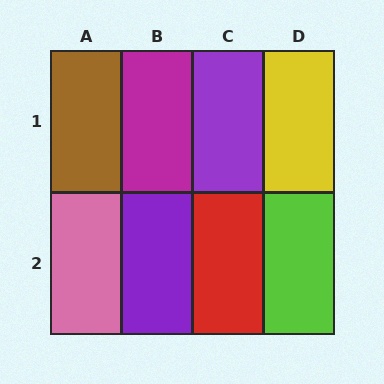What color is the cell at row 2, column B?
Purple.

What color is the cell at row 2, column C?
Red.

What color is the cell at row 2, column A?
Pink.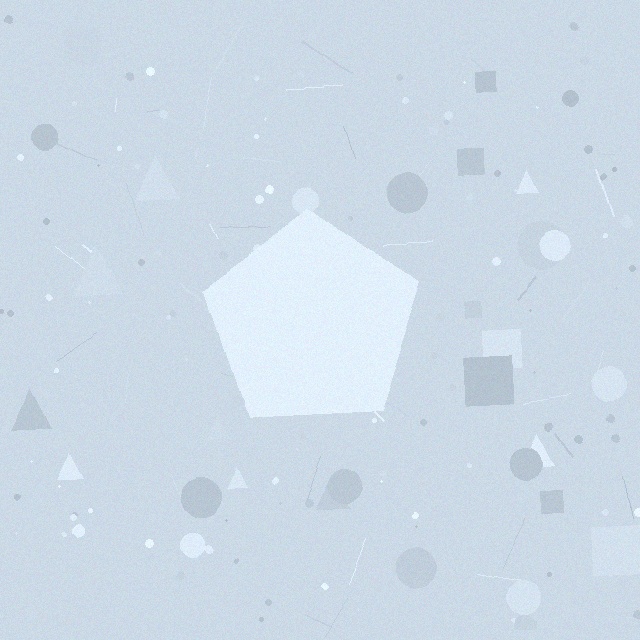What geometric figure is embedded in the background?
A pentagon is embedded in the background.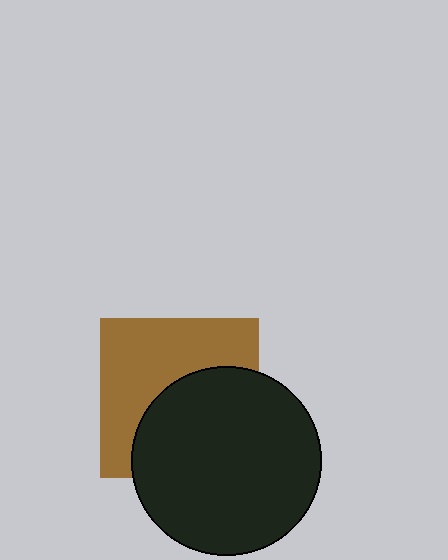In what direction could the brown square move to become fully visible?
The brown square could move up. That would shift it out from behind the black circle entirely.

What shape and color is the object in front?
The object in front is a black circle.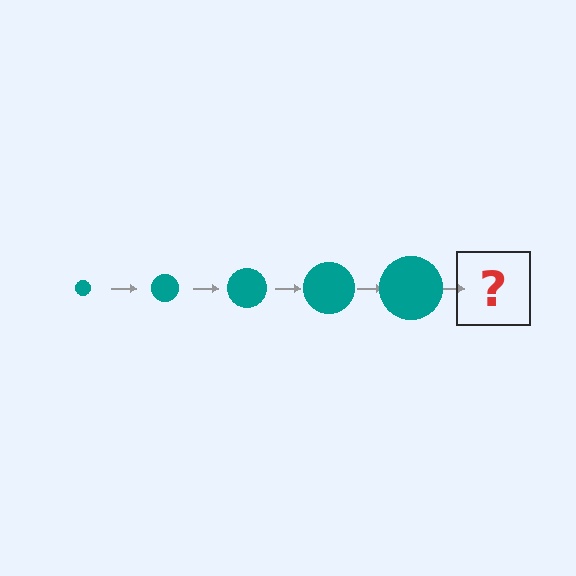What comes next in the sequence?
The next element should be a teal circle, larger than the previous one.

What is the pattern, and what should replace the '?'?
The pattern is that the circle gets progressively larger each step. The '?' should be a teal circle, larger than the previous one.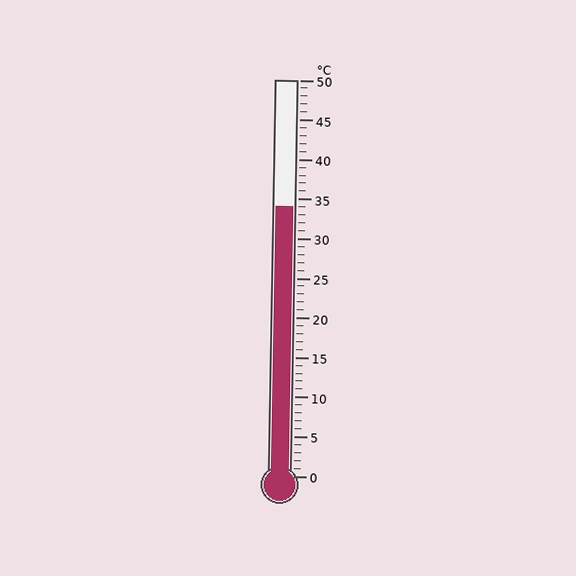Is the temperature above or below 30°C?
The temperature is above 30°C.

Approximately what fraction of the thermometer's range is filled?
The thermometer is filled to approximately 70% of its range.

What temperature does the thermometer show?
The thermometer shows approximately 34°C.